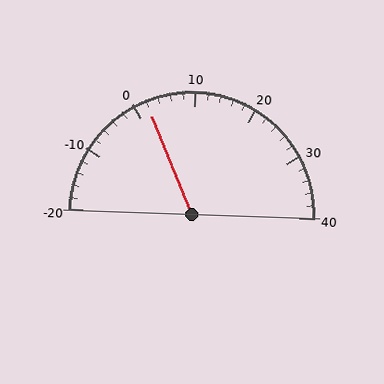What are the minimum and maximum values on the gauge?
The gauge ranges from -20 to 40.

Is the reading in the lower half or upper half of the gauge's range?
The reading is in the lower half of the range (-20 to 40).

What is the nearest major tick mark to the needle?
The nearest major tick mark is 0.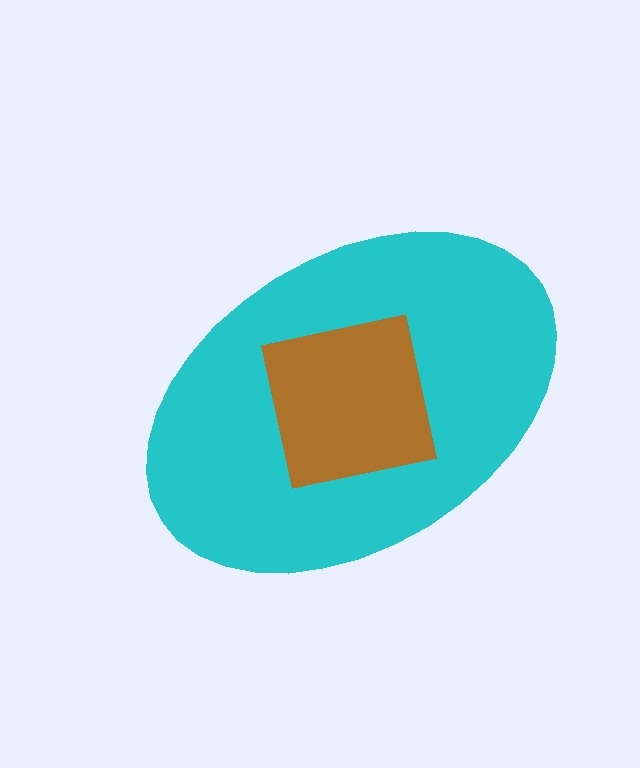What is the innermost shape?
The brown square.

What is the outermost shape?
The cyan ellipse.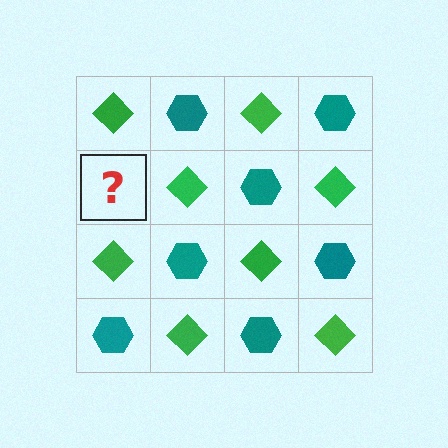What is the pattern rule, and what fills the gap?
The rule is that it alternates green diamond and teal hexagon in a checkerboard pattern. The gap should be filled with a teal hexagon.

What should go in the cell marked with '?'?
The missing cell should contain a teal hexagon.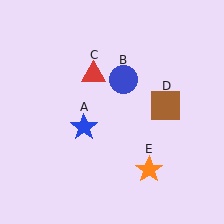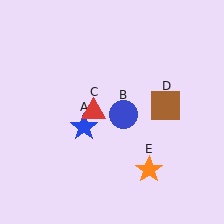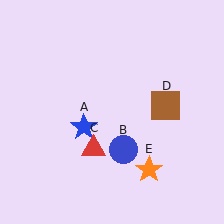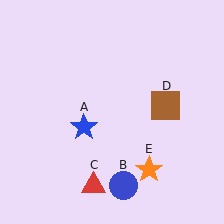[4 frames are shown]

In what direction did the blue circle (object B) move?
The blue circle (object B) moved down.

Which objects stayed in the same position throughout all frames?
Blue star (object A) and brown square (object D) and orange star (object E) remained stationary.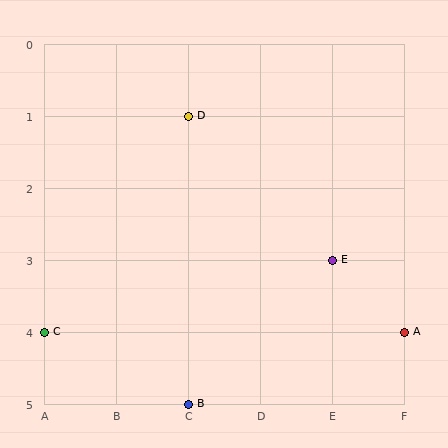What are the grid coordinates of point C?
Point C is at grid coordinates (A, 4).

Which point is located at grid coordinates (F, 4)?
Point A is at (F, 4).